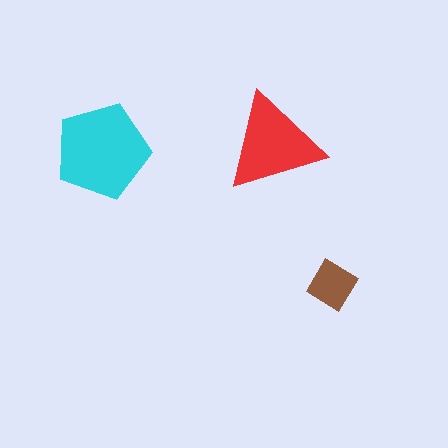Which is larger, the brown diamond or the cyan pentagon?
The cyan pentagon.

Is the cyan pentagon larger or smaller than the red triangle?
Larger.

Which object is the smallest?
The brown diamond.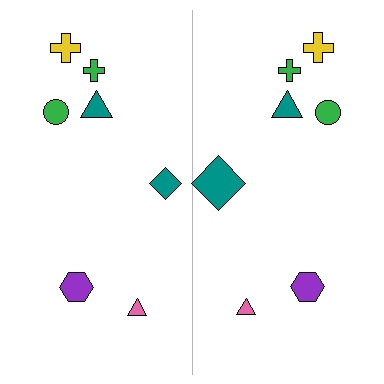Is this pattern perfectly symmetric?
No, the pattern is not perfectly symmetric. The teal diamond on the right side has a different size than its mirror counterpart.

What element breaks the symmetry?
The teal diamond on the right side has a different size than its mirror counterpart.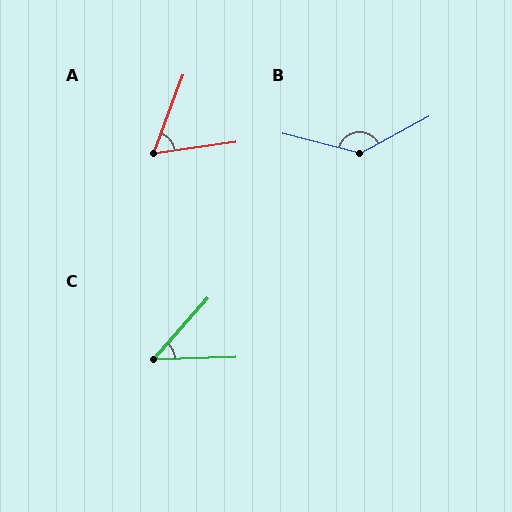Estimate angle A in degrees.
Approximately 61 degrees.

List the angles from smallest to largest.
C (47°), A (61°), B (137°).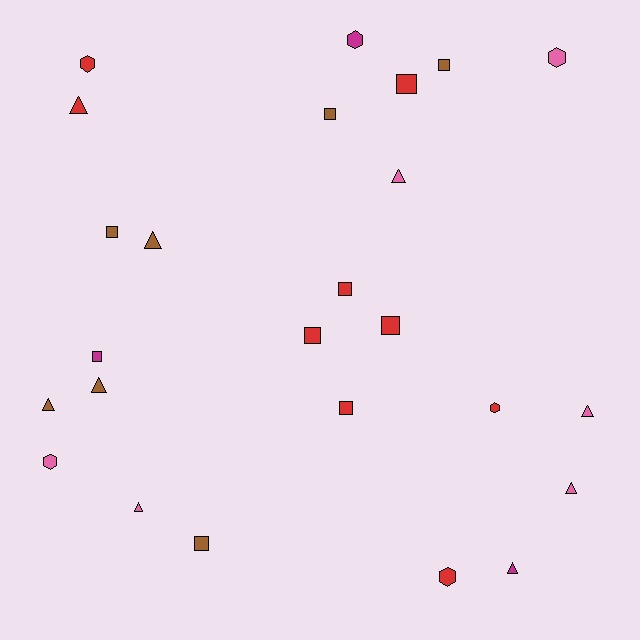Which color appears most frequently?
Red, with 9 objects.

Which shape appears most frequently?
Square, with 10 objects.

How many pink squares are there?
There are no pink squares.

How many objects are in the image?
There are 25 objects.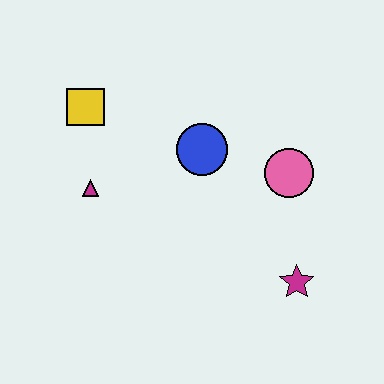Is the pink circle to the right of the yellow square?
Yes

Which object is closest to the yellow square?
The magenta triangle is closest to the yellow square.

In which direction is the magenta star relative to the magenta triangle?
The magenta star is to the right of the magenta triangle.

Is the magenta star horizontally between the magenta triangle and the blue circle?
No